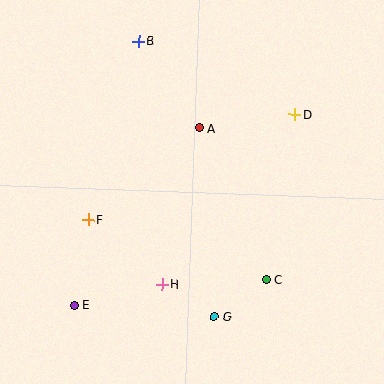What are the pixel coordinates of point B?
Point B is at (138, 41).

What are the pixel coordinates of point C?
Point C is at (266, 280).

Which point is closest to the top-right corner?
Point D is closest to the top-right corner.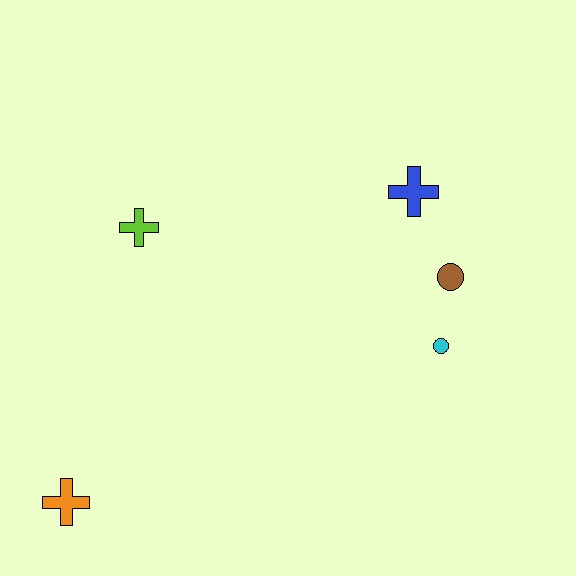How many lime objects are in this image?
There is 1 lime object.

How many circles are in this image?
There are 2 circles.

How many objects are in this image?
There are 5 objects.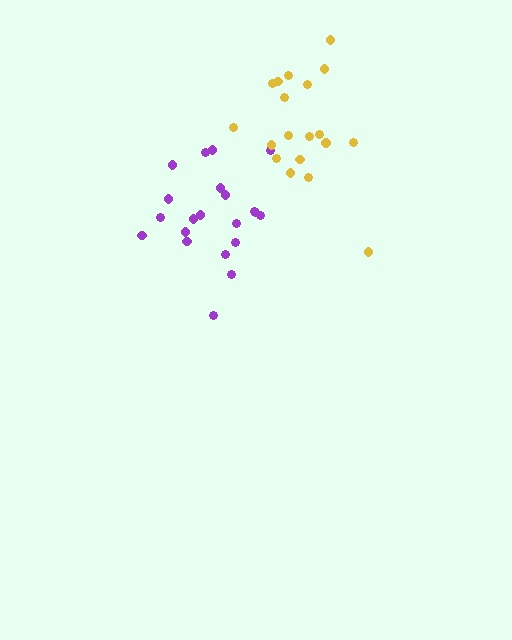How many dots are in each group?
Group 1: 21 dots, Group 2: 19 dots (40 total).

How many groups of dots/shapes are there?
There are 2 groups.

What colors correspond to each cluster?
The clusters are colored: purple, yellow.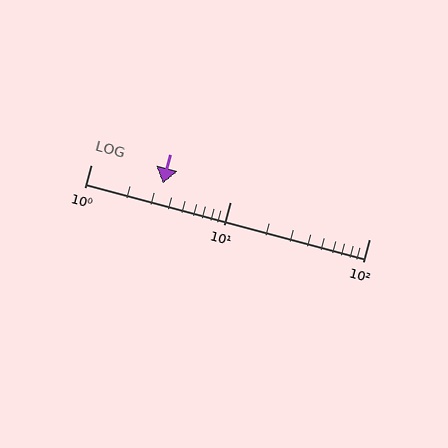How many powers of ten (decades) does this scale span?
The scale spans 2 decades, from 1 to 100.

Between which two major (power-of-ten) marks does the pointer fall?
The pointer is between 1 and 10.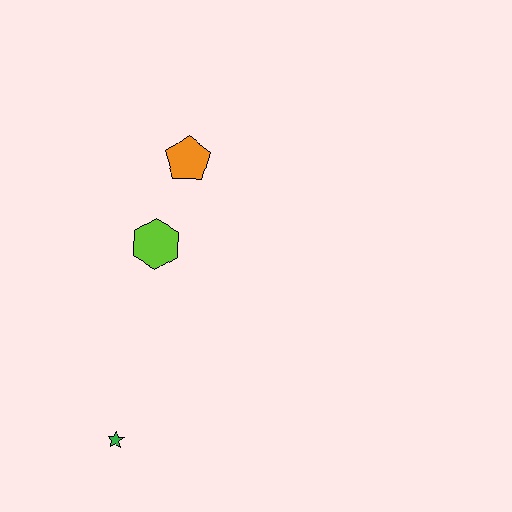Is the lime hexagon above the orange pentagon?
No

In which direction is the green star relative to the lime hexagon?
The green star is below the lime hexagon.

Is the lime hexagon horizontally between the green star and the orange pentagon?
Yes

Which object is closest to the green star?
The lime hexagon is closest to the green star.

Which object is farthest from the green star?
The orange pentagon is farthest from the green star.